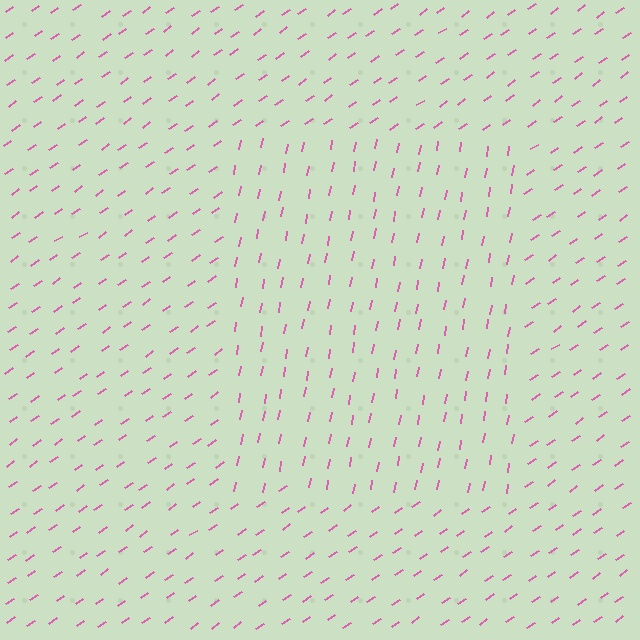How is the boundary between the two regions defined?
The boundary is defined purely by a change in line orientation (approximately 45 degrees difference). All lines are the same color and thickness.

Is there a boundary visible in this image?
Yes, there is a texture boundary formed by a change in line orientation.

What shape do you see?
I see a rectangle.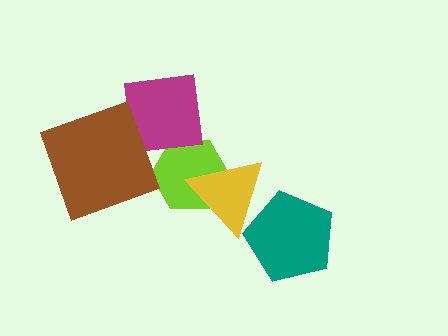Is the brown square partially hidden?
No, no other shape covers it.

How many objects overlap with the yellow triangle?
2 objects overlap with the yellow triangle.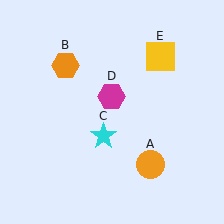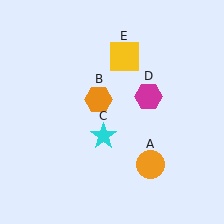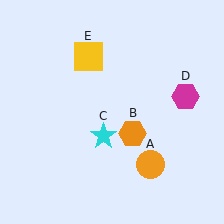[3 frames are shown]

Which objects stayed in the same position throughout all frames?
Orange circle (object A) and cyan star (object C) remained stationary.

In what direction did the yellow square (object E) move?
The yellow square (object E) moved left.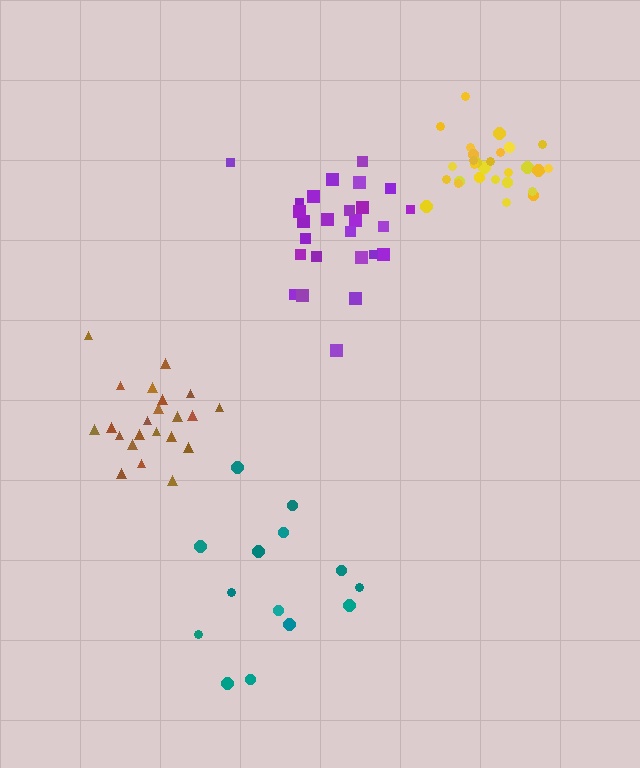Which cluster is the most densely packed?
Yellow.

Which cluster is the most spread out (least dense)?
Teal.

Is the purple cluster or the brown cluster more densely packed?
Brown.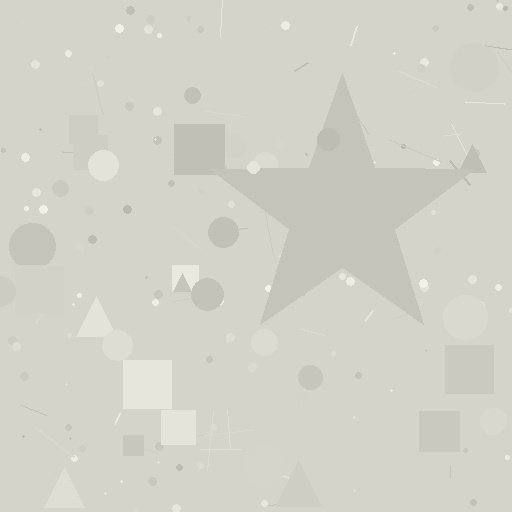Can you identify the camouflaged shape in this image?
The camouflaged shape is a star.